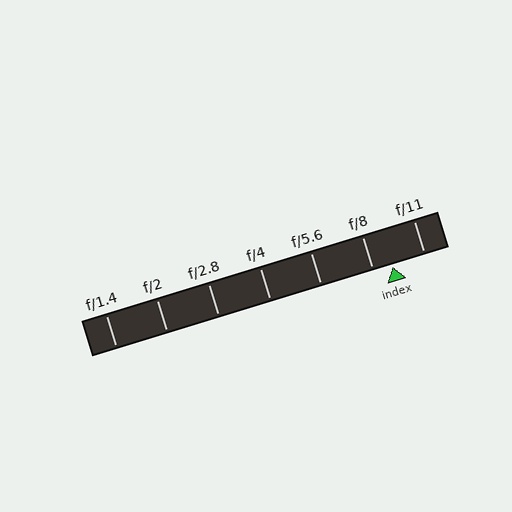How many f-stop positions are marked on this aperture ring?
There are 7 f-stop positions marked.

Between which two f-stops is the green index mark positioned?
The index mark is between f/8 and f/11.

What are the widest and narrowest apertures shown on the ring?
The widest aperture shown is f/1.4 and the narrowest is f/11.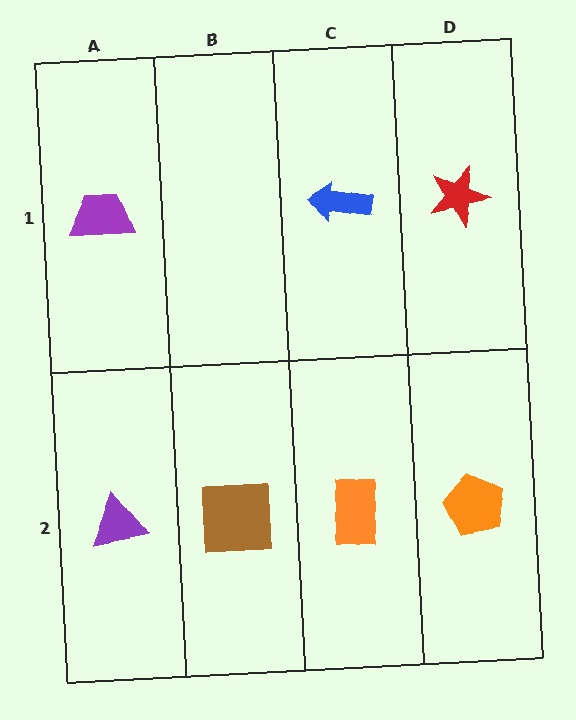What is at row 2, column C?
An orange rectangle.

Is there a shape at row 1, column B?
No, that cell is empty.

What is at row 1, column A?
A purple trapezoid.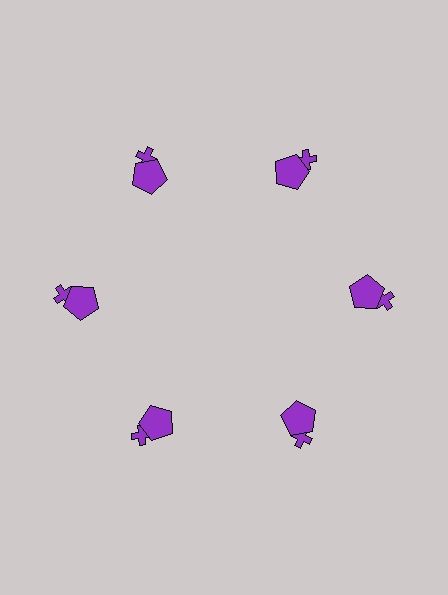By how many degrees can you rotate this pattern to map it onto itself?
The pattern maps onto itself every 60 degrees of rotation.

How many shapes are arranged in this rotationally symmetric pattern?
There are 12 shapes, arranged in 6 groups of 2.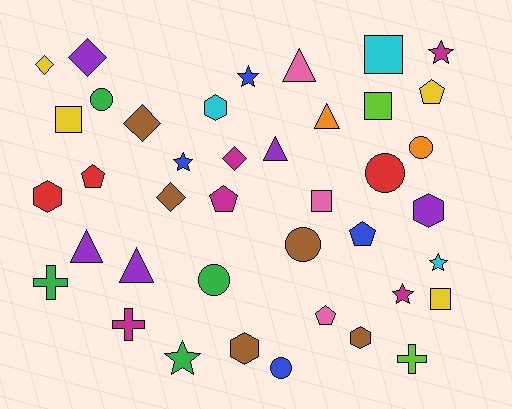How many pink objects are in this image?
There are 3 pink objects.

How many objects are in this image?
There are 40 objects.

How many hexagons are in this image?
There are 5 hexagons.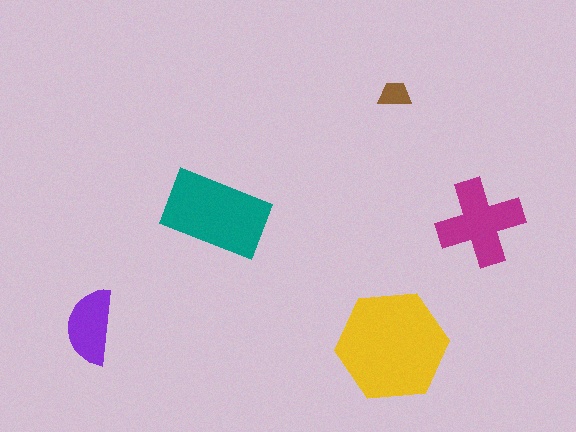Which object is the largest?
The yellow hexagon.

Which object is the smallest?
The brown trapezoid.